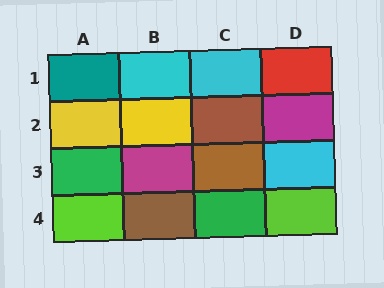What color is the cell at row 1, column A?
Teal.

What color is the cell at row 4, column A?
Lime.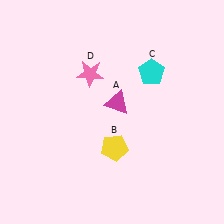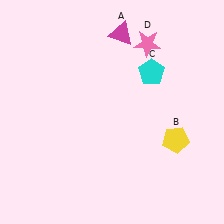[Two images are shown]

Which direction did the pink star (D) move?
The pink star (D) moved right.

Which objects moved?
The objects that moved are: the magenta triangle (A), the yellow pentagon (B), the pink star (D).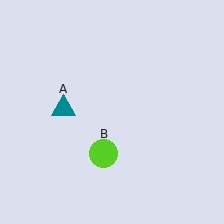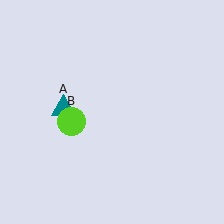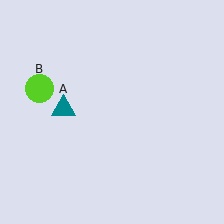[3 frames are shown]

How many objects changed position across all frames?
1 object changed position: lime circle (object B).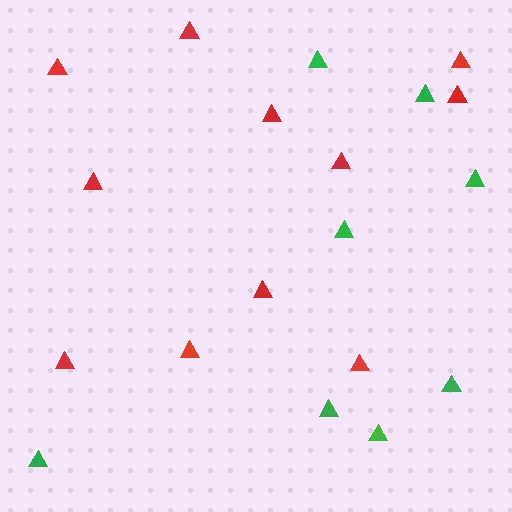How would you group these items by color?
There are 2 groups: one group of green triangles (8) and one group of red triangles (11).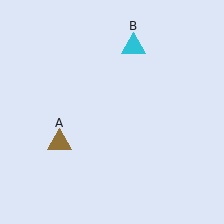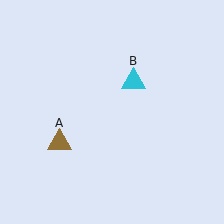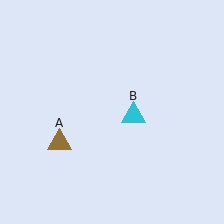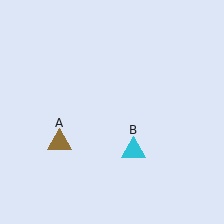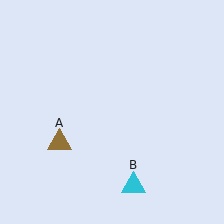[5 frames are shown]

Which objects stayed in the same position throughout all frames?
Brown triangle (object A) remained stationary.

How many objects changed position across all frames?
1 object changed position: cyan triangle (object B).